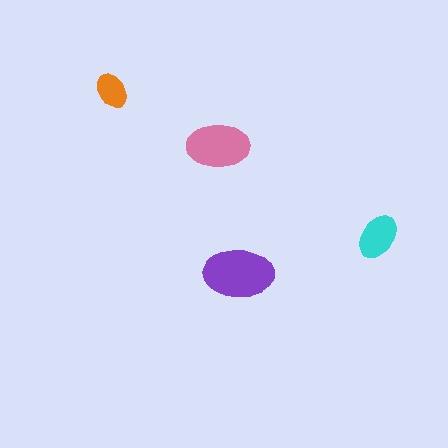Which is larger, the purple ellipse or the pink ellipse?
The purple one.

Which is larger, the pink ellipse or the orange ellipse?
The pink one.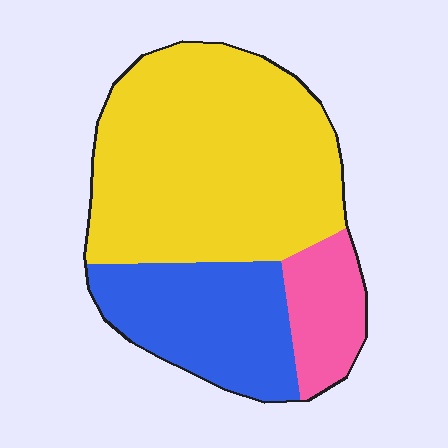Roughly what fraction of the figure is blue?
Blue takes up about one quarter (1/4) of the figure.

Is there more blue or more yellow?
Yellow.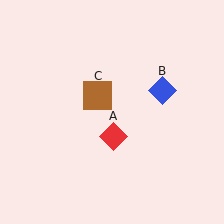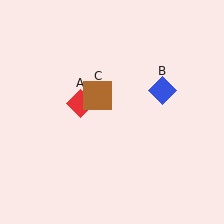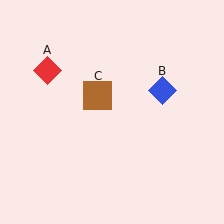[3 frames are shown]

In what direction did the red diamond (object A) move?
The red diamond (object A) moved up and to the left.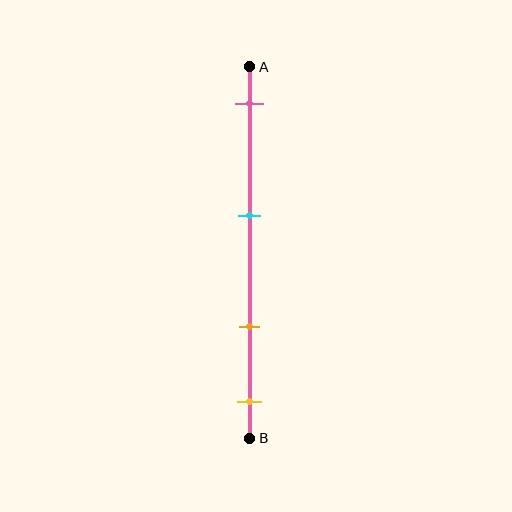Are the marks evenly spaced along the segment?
No, the marks are not evenly spaced.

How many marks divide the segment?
There are 4 marks dividing the segment.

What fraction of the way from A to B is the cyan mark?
The cyan mark is approximately 40% (0.4) of the way from A to B.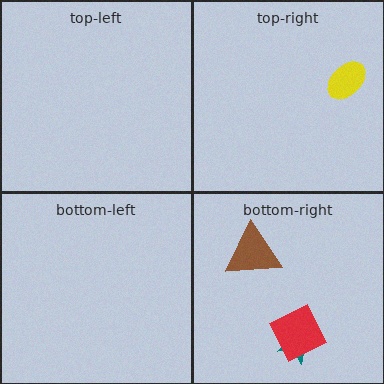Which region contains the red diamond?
The bottom-right region.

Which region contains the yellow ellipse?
The top-right region.